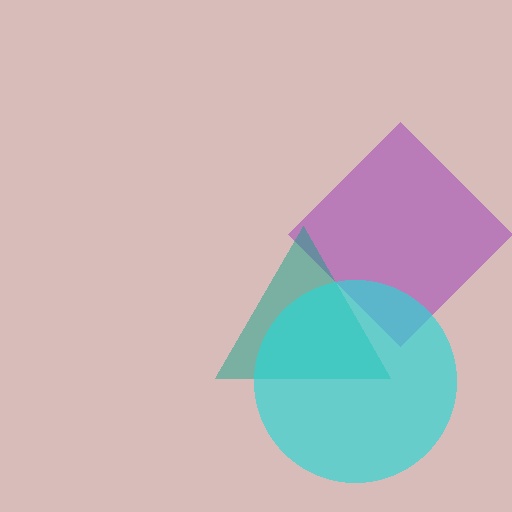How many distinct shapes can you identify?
There are 3 distinct shapes: a purple diamond, a teal triangle, a cyan circle.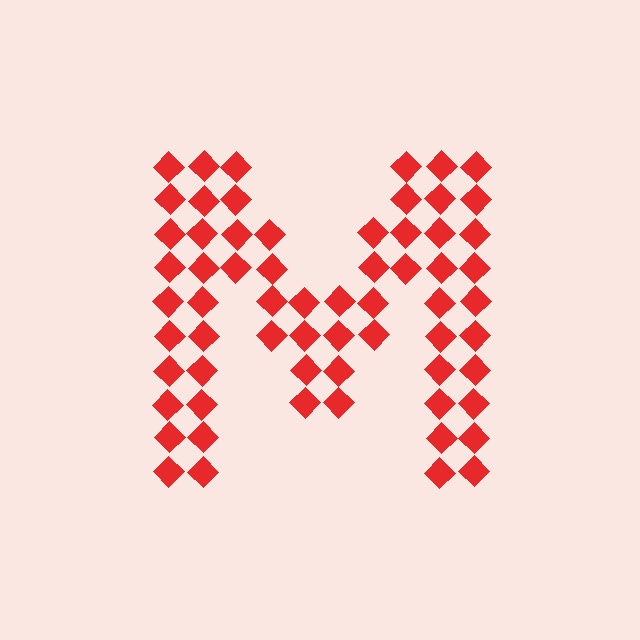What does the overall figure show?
The overall figure shows the letter M.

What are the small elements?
The small elements are diamonds.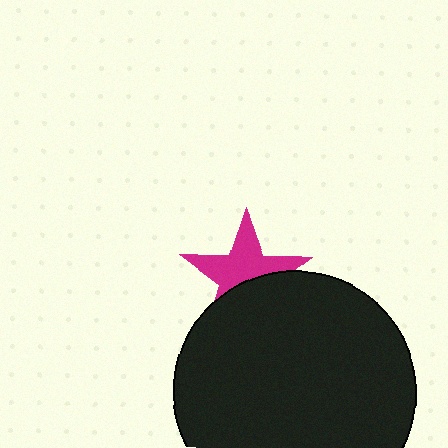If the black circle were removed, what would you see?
You would see the complete magenta star.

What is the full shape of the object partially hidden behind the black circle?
The partially hidden object is a magenta star.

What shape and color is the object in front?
The object in front is a black circle.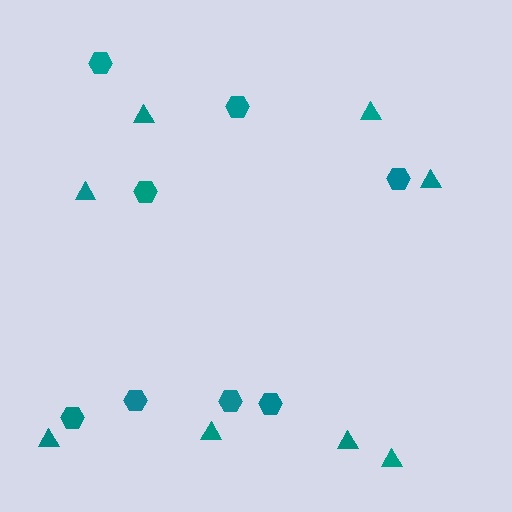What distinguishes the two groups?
There are 2 groups: one group of triangles (8) and one group of hexagons (8).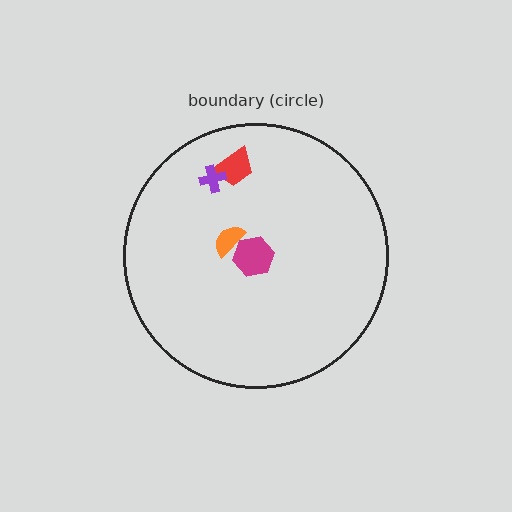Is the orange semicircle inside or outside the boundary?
Inside.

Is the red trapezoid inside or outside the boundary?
Inside.